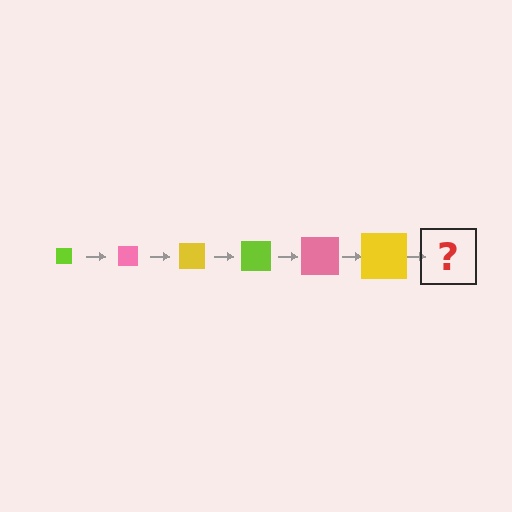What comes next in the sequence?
The next element should be a lime square, larger than the previous one.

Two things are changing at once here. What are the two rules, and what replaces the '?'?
The two rules are that the square grows larger each step and the color cycles through lime, pink, and yellow. The '?' should be a lime square, larger than the previous one.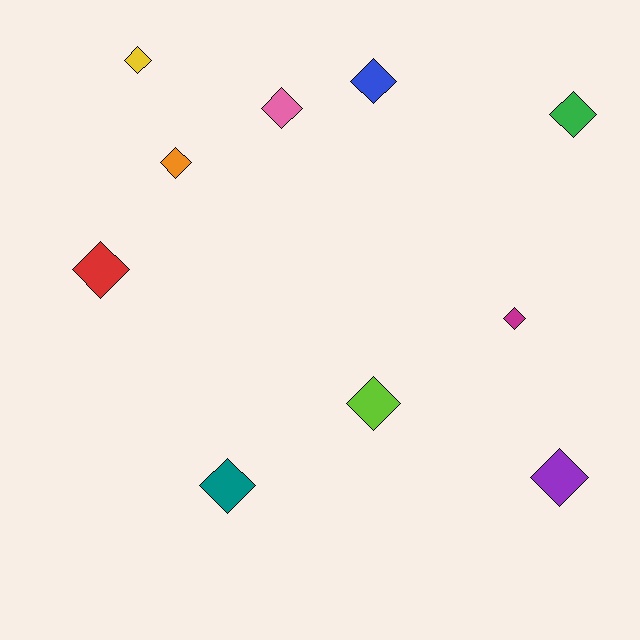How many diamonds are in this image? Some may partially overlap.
There are 10 diamonds.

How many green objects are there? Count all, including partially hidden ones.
There is 1 green object.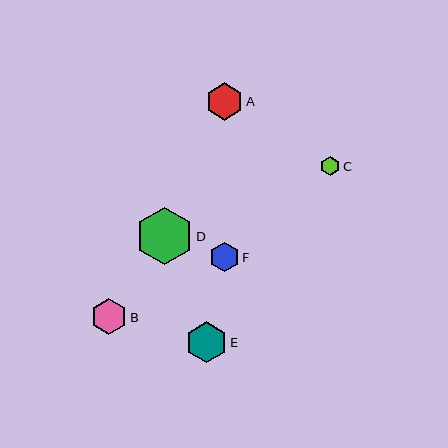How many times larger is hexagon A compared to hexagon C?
Hexagon A is approximately 1.9 times the size of hexagon C.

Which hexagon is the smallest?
Hexagon C is the smallest with a size of approximately 19 pixels.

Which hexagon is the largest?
Hexagon D is the largest with a size of approximately 57 pixels.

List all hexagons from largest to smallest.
From largest to smallest: D, E, A, B, F, C.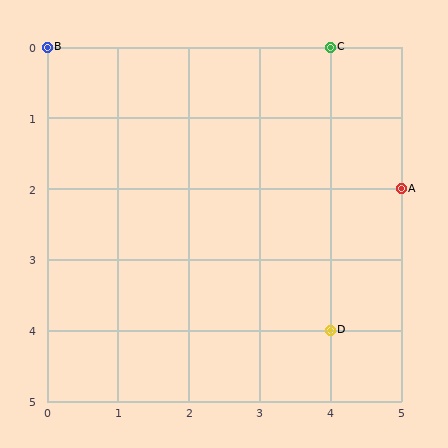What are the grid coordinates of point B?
Point B is at grid coordinates (0, 0).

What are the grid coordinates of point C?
Point C is at grid coordinates (4, 0).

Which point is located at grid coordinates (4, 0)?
Point C is at (4, 0).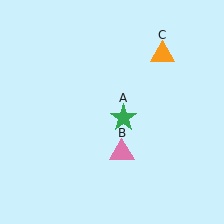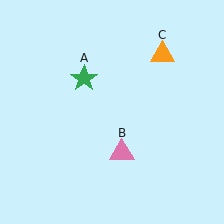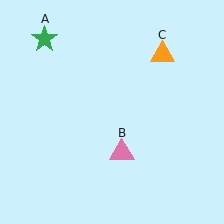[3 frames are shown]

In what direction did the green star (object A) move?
The green star (object A) moved up and to the left.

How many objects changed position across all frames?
1 object changed position: green star (object A).